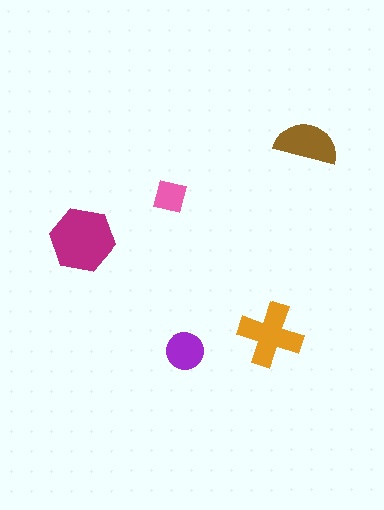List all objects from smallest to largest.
The pink square, the purple circle, the brown semicircle, the orange cross, the magenta hexagon.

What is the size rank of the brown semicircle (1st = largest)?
3rd.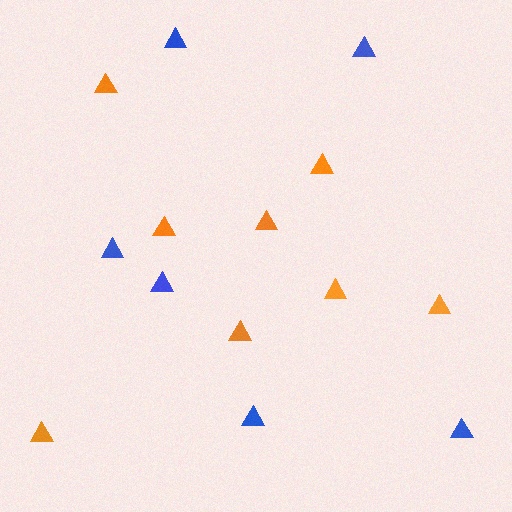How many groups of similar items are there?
There are 2 groups: one group of orange triangles (8) and one group of blue triangles (6).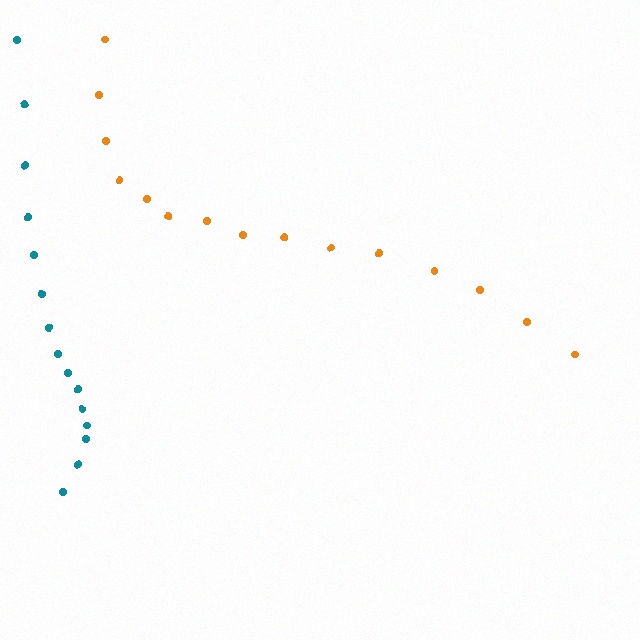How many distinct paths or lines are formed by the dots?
There are 2 distinct paths.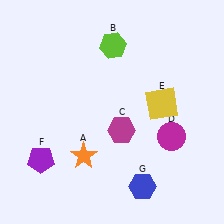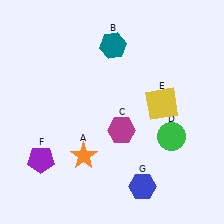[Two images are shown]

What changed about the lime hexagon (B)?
In Image 1, B is lime. In Image 2, it changed to teal.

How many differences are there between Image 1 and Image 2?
There are 2 differences between the two images.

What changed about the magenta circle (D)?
In Image 1, D is magenta. In Image 2, it changed to green.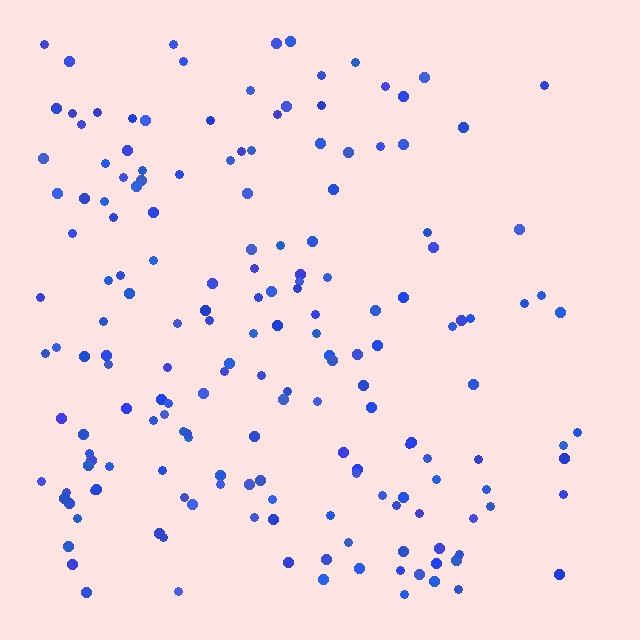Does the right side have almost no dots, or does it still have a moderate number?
Still a moderate number, just noticeably fewer than the left.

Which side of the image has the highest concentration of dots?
The left.